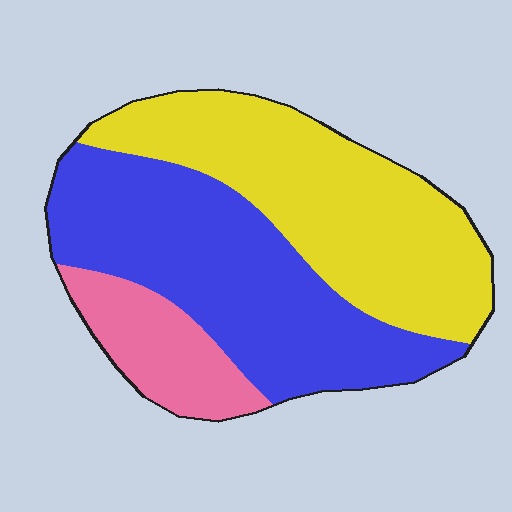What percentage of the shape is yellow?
Yellow takes up about two fifths (2/5) of the shape.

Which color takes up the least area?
Pink, at roughly 15%.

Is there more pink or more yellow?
Yellow.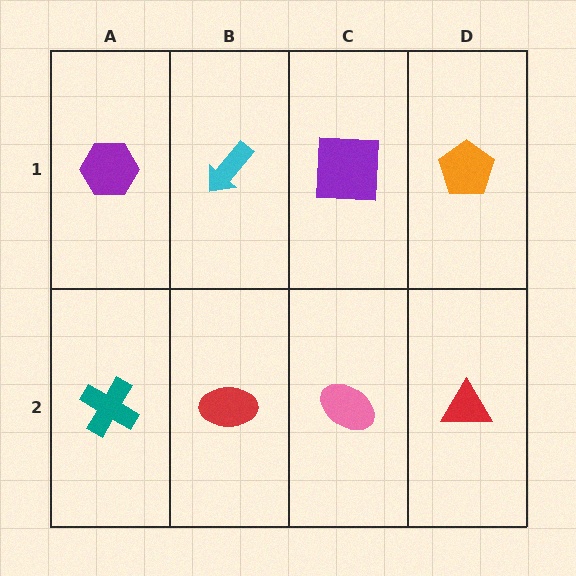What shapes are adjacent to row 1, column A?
A teal cross (row 2, column A), a cyan arrow (row 1, column B).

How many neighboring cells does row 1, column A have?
2.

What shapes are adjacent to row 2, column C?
A purple square (row 1, column C), a red ellipse (row 2, column B), a red triangle (row 2, column D).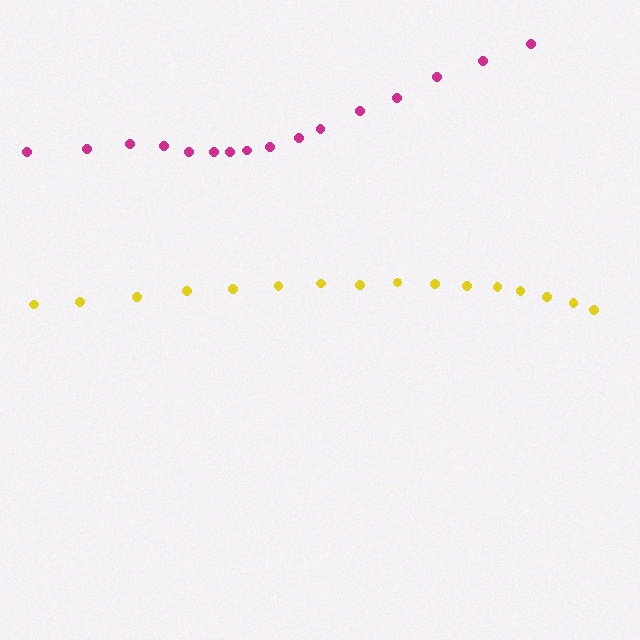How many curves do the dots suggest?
There are 2 distinct paths.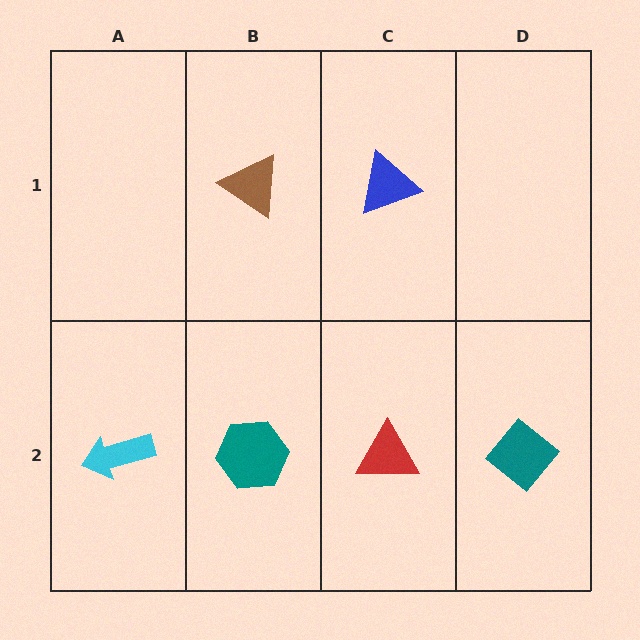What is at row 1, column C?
A blue triangle.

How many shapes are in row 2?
4 shapes.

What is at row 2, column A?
A cyan arrow.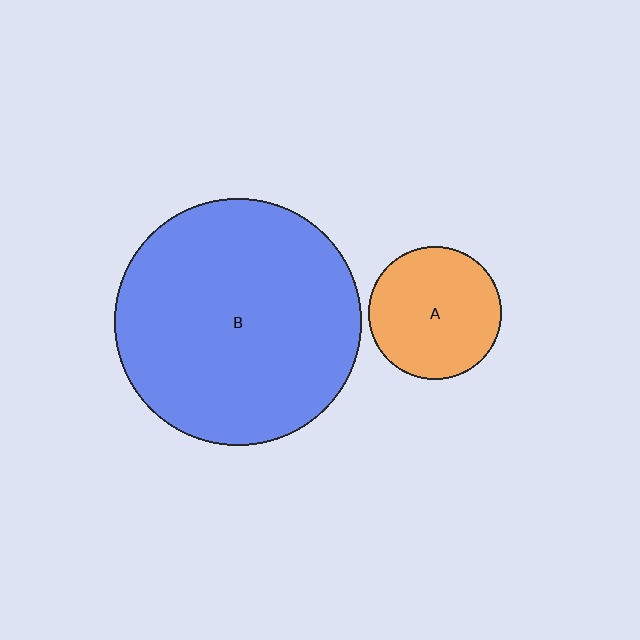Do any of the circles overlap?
No, none of the circles overlap.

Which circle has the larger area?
Circle B (blue).